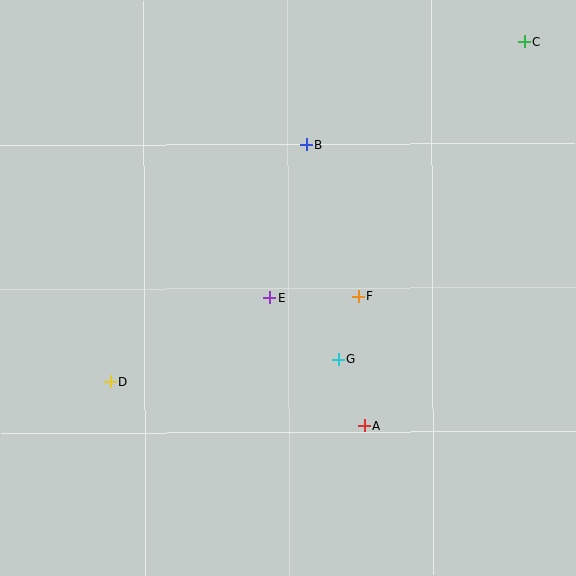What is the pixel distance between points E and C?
The distance between E and C is 361 pixels.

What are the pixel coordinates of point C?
Point C is at (524, 42).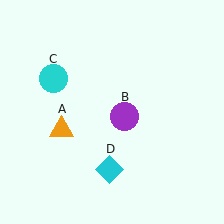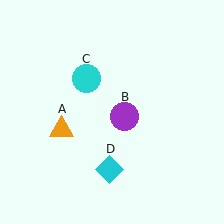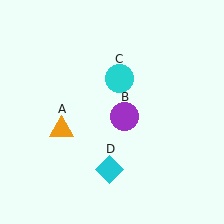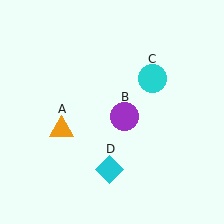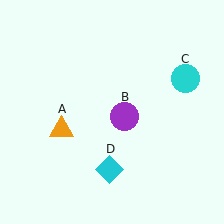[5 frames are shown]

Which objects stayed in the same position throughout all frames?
Orange triangle (object A) and purple circle (object B) and cyan diamond (object D) remained stationary.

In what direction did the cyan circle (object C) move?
The cyan circle (object C) moved right.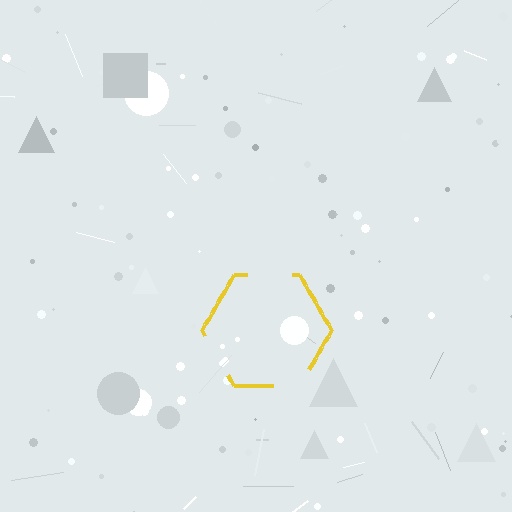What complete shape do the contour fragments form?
The contour fragments form a hexagon.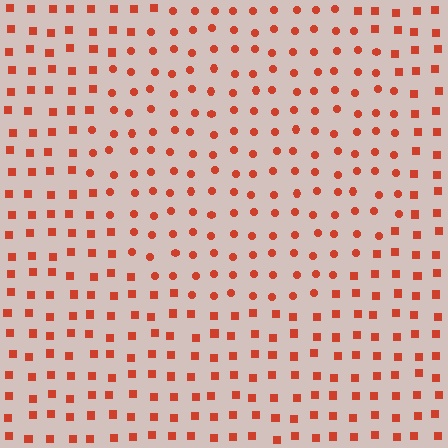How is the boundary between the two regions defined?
The boundary is defined by a change in element shape: circles inside vs. squares outside. All elements share the same color and spacing.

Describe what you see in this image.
The image is filled with small red elements arranged in a uniform grid. A circle-shaped region contains circles, while the surrounding area contains squares. The boundary is defined purely by the change in element shape.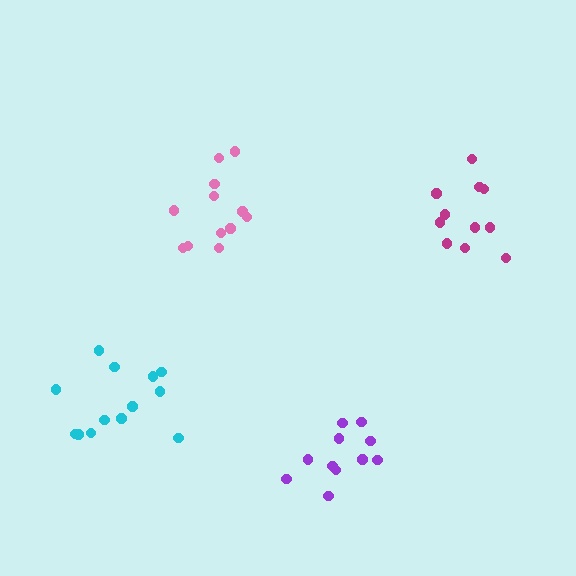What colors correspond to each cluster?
The clusters are colored: pink, purple, cyan, magenta.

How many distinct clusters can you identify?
There are 4 distinct clusters.